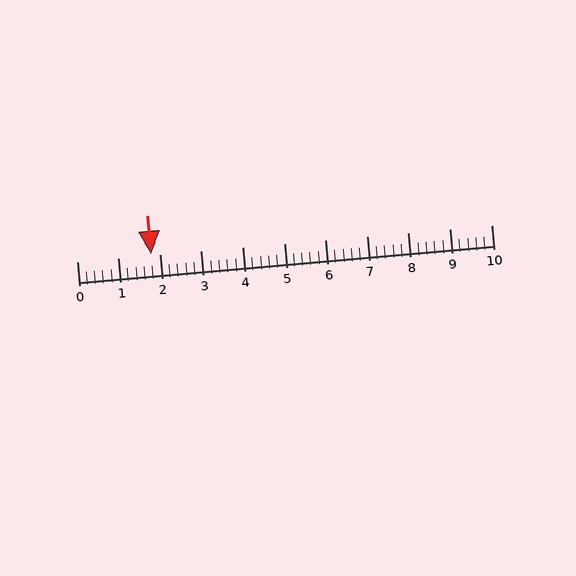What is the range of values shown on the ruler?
The ruler shows values from 0 to 10.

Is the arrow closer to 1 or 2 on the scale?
The arrow is closer to 2.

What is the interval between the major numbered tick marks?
The major tick marks are spaced 1 units apart.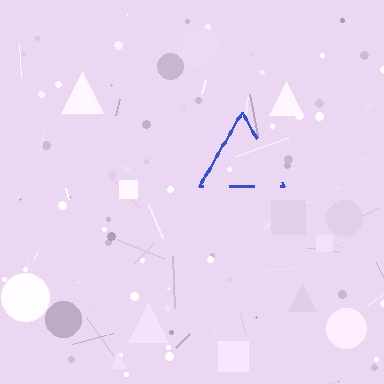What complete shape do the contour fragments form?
The contour fragments form a triangle.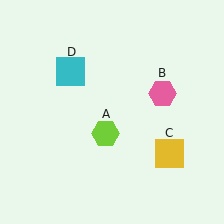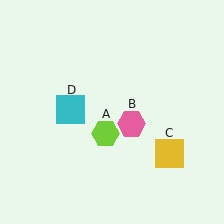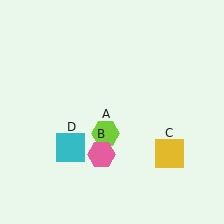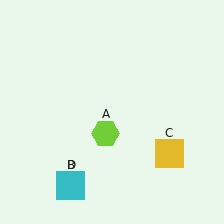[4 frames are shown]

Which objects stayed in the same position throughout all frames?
Lime hexagon (object A) and yellow square (object C) remained stationary.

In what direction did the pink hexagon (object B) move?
The pink hexagon (object B) moved down and to the left.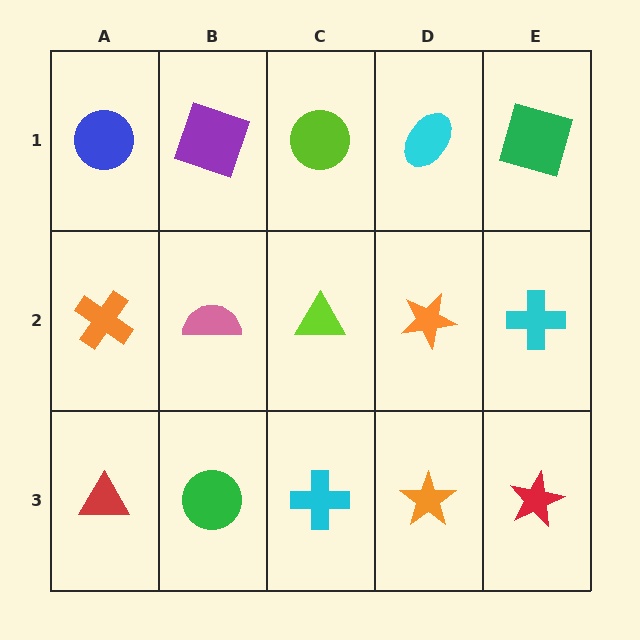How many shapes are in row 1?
5 shapes.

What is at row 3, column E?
A red star.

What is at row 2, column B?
A pink semicircle.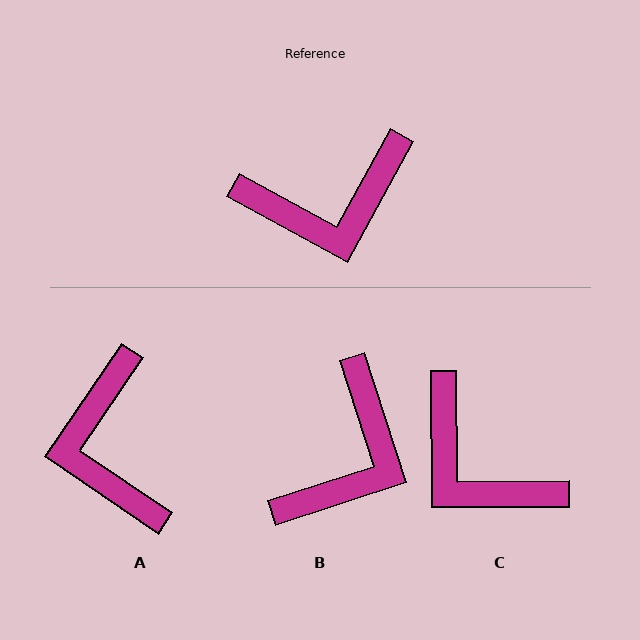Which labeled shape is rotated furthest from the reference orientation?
A, about 96 degrees away.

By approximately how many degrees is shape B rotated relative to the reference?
Approximately 47 degrees counter-clockwise.